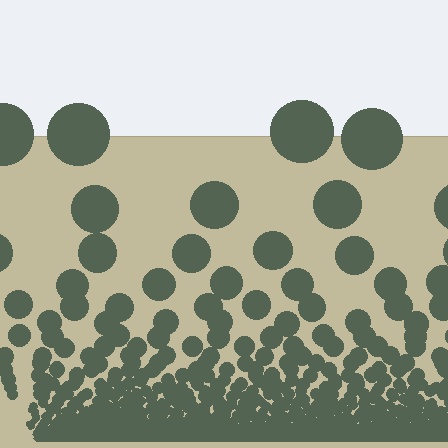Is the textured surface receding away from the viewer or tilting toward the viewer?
The surface appears to tilt toward the viewer. Texture elements get larger and sparser toward the top.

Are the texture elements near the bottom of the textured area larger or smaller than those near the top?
Smaller. The gradient is inverted — elements near the bottom are smaller and denser.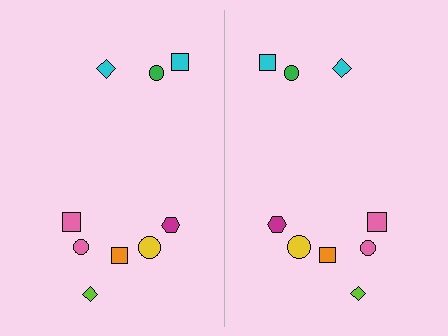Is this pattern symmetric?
Yes, this pattern has bilateral (reflection) symmetry.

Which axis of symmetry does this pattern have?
The pattern has a vertical axis of symmetry running through the center of the image.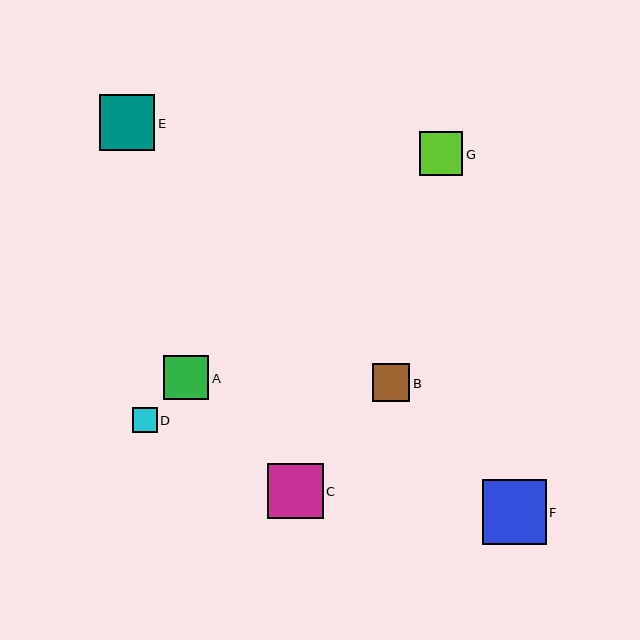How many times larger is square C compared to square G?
Square C is approximately 1.3 times the size of square G.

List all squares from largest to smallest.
From largest to smallest: F, C, E, A, G, B, D.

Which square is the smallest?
Square D is the smallest with a size of approximately 25 pixels.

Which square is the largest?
Square F is the largest with a size of approximately 64 pixels.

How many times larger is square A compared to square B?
Square A is approximately 1.2 times the size of square B.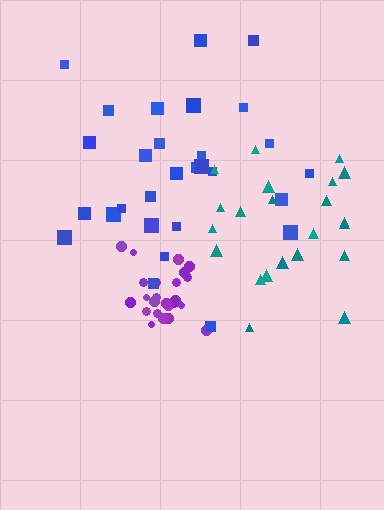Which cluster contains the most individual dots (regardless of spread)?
Blue (29).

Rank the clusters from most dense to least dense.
purple, teal, blue.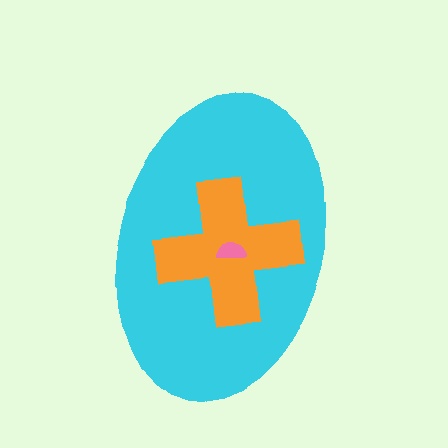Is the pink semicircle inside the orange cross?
Yes.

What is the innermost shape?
The pink semicircle.